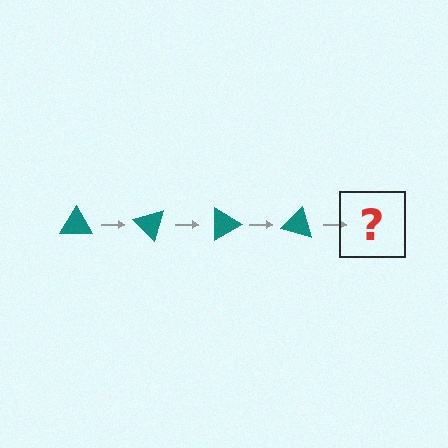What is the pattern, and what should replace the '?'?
The pattern is that the triangle rotates 45 degrees each step. The '?' should be a teal triangle rotated 180 degrees.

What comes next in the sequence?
The next element should be a teal triangle rotated 180 degrees.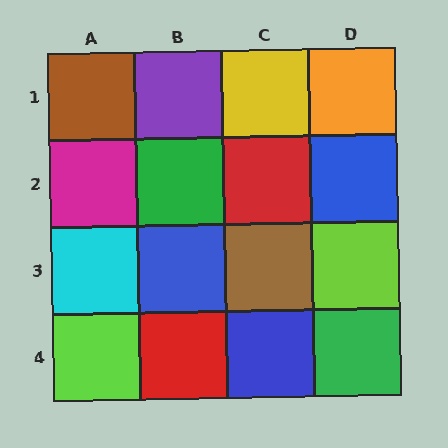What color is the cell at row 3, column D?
Lime.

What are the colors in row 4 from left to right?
Lime, red, blue, green.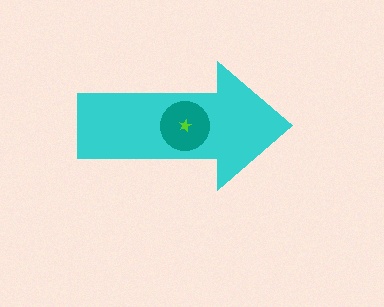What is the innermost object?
The lime star.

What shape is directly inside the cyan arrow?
The teal circle.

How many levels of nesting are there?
3.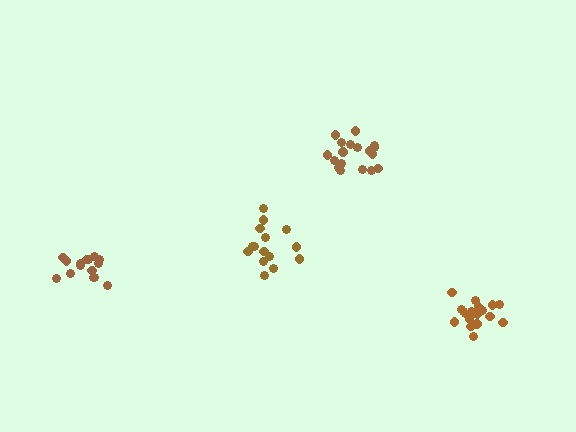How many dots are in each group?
Group 1: 19 dots, Group 2: 18 dots, Group 3: 15 dots, Group 4: 15 dots (67 total).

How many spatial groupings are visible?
There are 4 spatial groupings.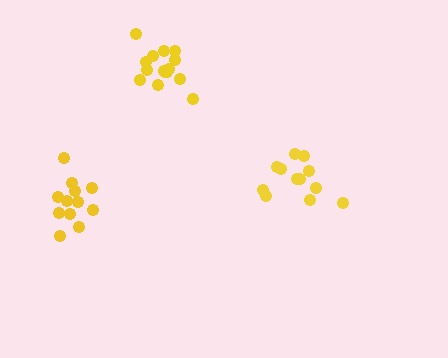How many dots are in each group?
Group 1: 12 dots, Group 2: 12 dots, Group 3: 15 dots (39 total).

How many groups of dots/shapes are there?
There are 3 groups.